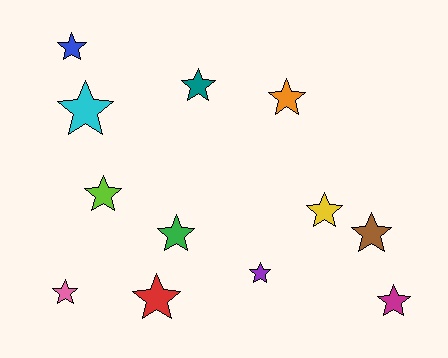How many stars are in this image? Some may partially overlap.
There are 12 stars.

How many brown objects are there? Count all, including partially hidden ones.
There is 1 brown object.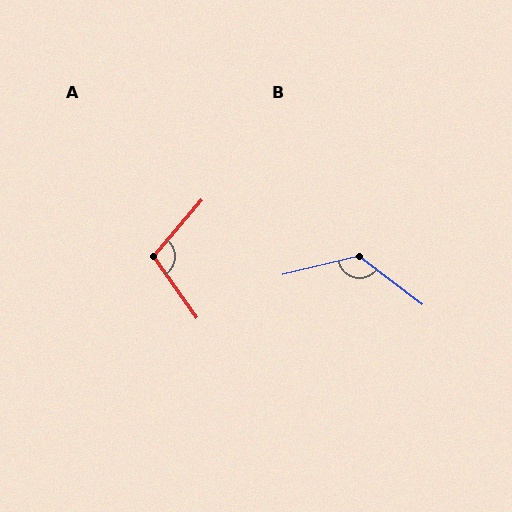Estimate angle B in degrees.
Approximately 130 degrees.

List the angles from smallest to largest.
A (104°), B (130°).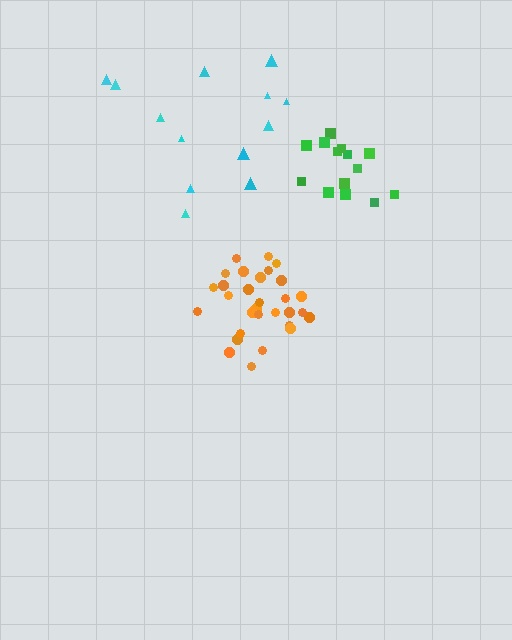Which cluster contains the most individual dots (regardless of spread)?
Orange (30).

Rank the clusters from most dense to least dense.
orange, green, cyan.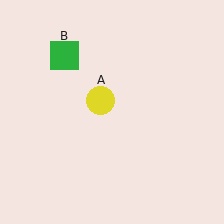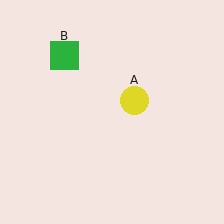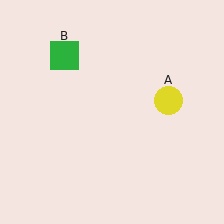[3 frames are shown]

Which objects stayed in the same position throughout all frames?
Green square (object B) remained stationary.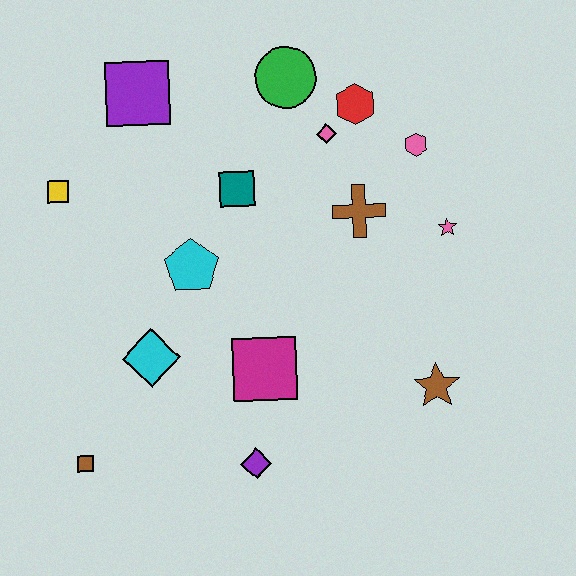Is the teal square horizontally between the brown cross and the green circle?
No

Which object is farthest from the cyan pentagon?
The brown star is farthest from the cyan pentagon.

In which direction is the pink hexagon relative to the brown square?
The pink hexagon is to the right of the brown square.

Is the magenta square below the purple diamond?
No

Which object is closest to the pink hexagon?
The red hexagon is closest to the pink hexagon.